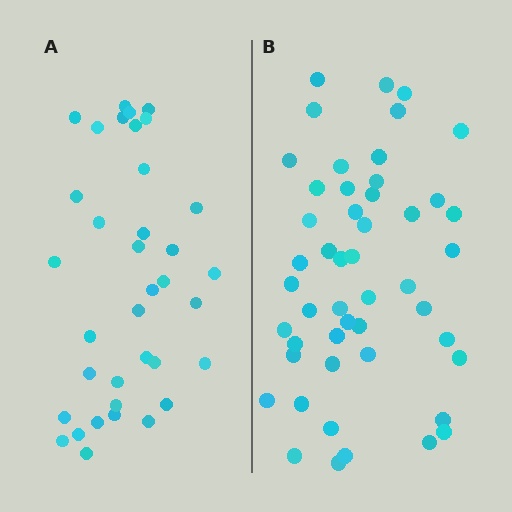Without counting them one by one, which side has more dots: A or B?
Region B (the right region) has more dots.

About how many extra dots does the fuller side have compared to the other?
Region B has approximately 15 more dots than region A.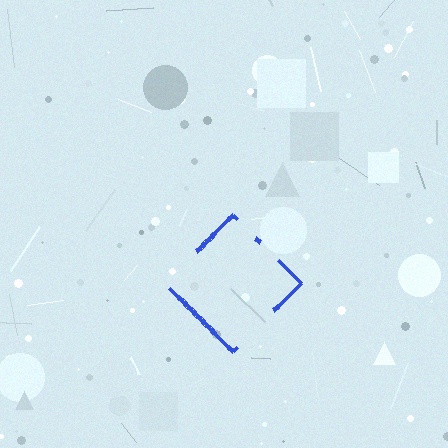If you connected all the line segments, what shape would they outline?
They would outline a diamond.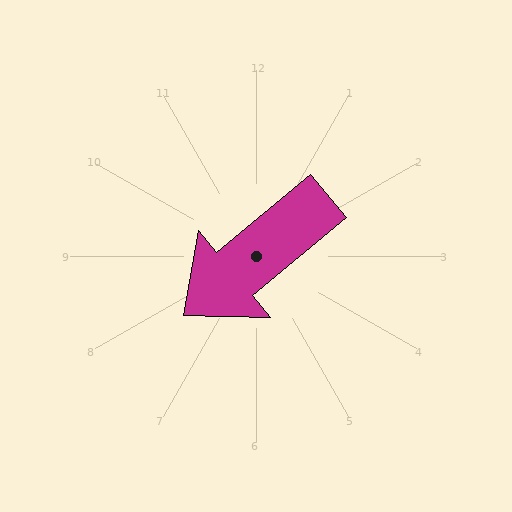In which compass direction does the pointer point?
Southwest.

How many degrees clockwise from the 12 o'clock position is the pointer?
Approximately 231 degrees.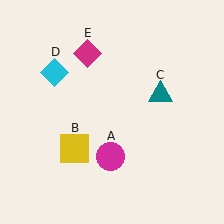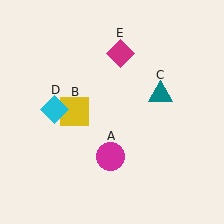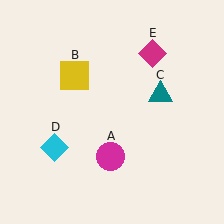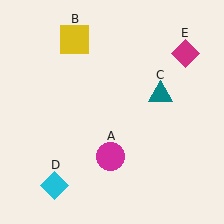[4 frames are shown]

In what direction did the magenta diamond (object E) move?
The magenta diamond (object E) moved right.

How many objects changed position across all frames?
3 objects changed position: yellow square (object B), cyan diamond (object D), magenta diamond (object E).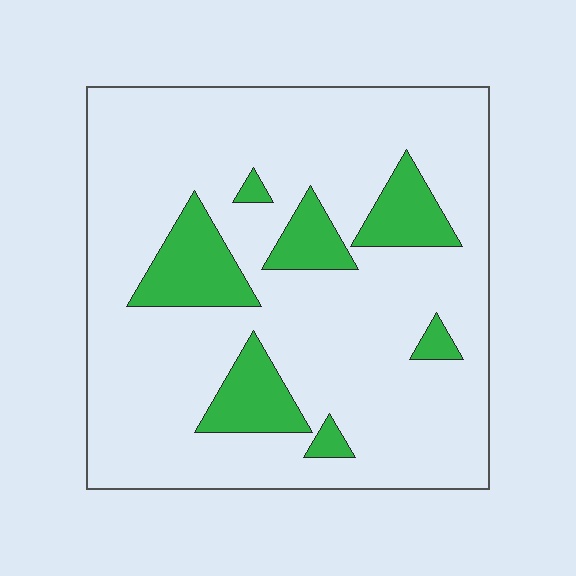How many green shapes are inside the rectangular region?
7.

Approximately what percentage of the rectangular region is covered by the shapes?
Approximately 15%.